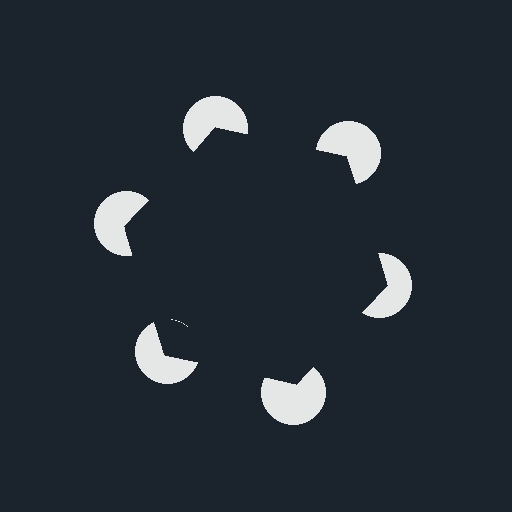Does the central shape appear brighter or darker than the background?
It typically appears slightly darker than the background, even though no actual brightness change is drawn.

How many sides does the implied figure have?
6 sides.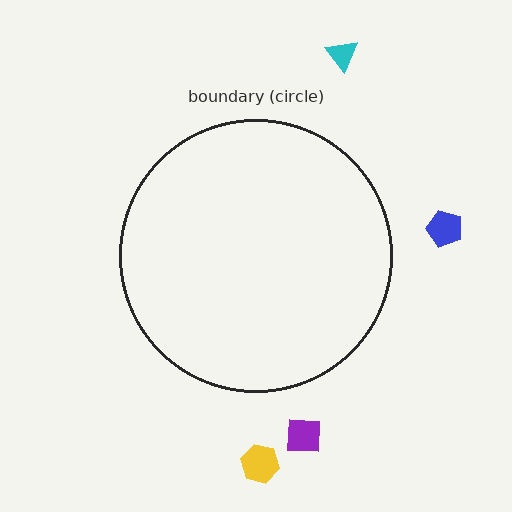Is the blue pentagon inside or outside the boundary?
Outside.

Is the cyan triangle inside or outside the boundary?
Outside.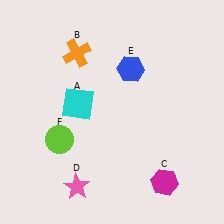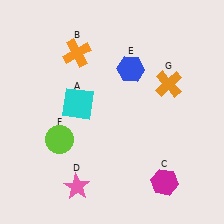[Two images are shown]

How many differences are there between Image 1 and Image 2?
There is 1 difference between the two images.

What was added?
An orange cross (G) was added in Image 2.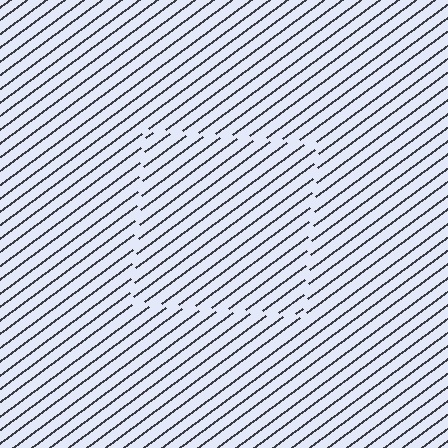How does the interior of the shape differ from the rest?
The interior of the shape contains the same grating, shifted by half a period — the contour is defined by the phase discontinuity where line-ends from the inner and outer gratings abut.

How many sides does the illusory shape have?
4 sides — the line-ends trace a square.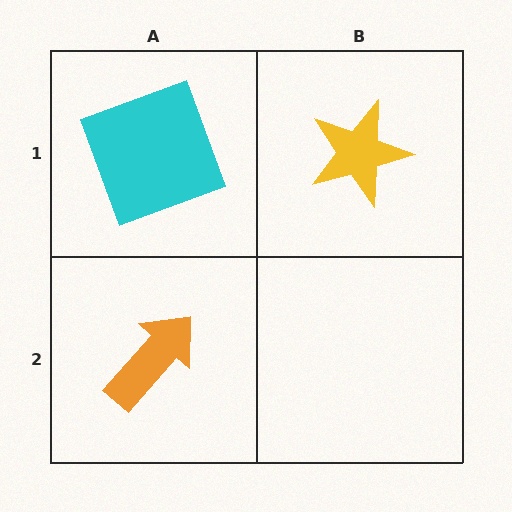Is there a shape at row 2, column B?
No, that cell is empty.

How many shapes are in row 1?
2 shapes.